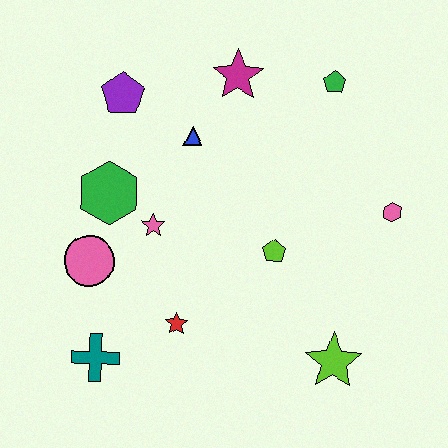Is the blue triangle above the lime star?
Yes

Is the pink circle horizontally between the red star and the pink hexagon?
No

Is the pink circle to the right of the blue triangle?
No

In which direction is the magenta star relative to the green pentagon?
The magenta star is to the left of the green pentagon.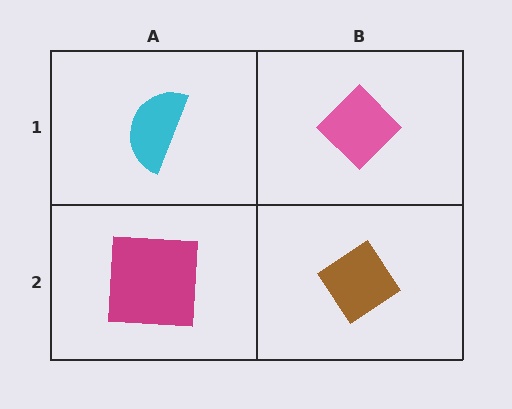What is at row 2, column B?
A brown diamond.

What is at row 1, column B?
A pink diamond.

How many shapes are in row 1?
2 shapes.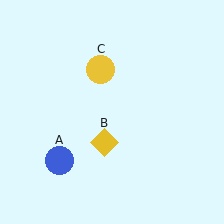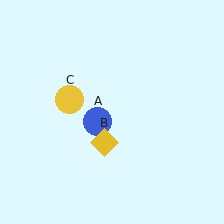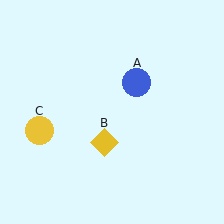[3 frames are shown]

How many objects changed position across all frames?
2 objects changed position: blue circle (object A), yellow circle (object C).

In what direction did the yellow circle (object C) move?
The yellow circle (object C) moved down and to the left.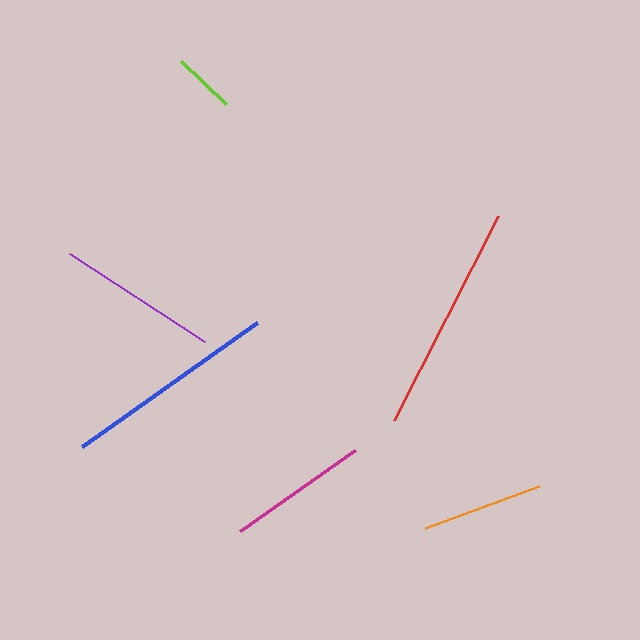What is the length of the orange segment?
The orange segment is approximately 122 pixels long.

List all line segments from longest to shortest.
From longest to shortest: red, blue, purple, magenta, orange, lime.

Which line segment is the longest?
The red line is the longest at approximately 229 pixels.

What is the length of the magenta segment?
The magenta segment is approximately 141 pixels long.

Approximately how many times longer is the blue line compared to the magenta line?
The blue line is approximately 1.5 times the length of the magenta line.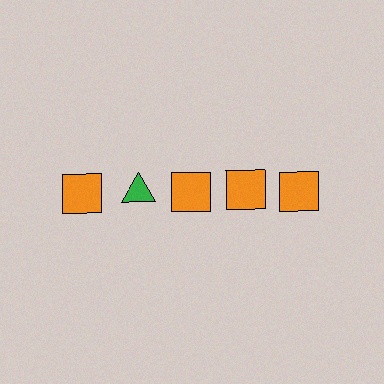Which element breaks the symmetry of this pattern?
The green triangle in the top row, second from left column breaks the symmetry. All other shapes are orange squares.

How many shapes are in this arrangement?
There are 5 shapes arranged in a grid pattern.